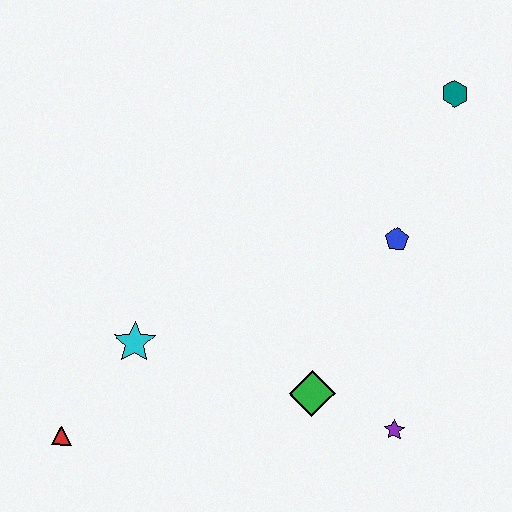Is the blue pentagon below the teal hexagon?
Yes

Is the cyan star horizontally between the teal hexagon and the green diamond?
No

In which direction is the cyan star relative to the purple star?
The cyan star is to the left of the purple star.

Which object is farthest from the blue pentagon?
The red triangle is farthest from the blue pentagon.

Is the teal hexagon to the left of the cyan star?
No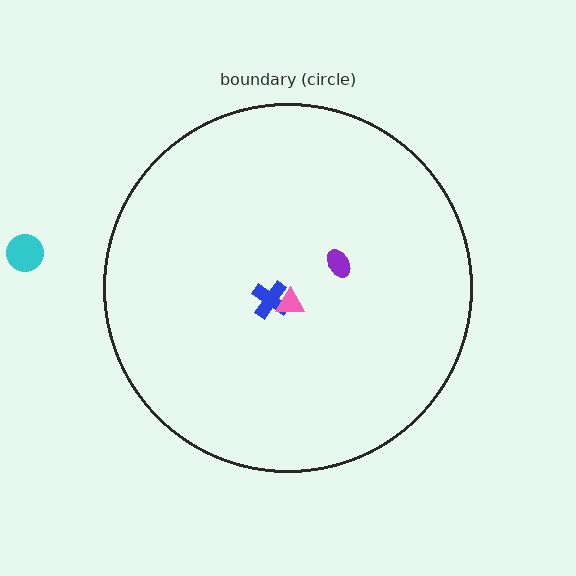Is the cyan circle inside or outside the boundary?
Outside.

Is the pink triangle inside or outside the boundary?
Inside.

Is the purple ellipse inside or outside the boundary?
Inside.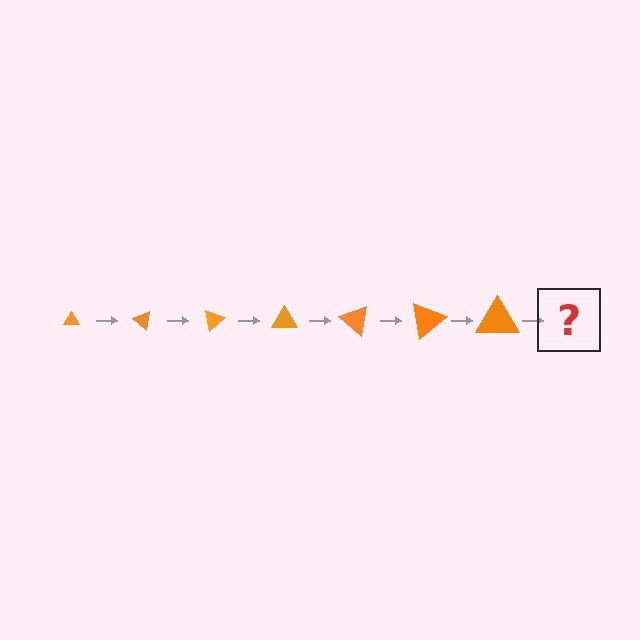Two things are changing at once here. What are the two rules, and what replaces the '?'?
The two rules are that the triangle grows larger each step and it rotates 40 degrees each step. The '?' should be a triangle, larger than the previous one and rotated 280 degrees from the start.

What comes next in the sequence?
The next element should be a triangle, larger than the previous one and rotated 280 degrees from the start.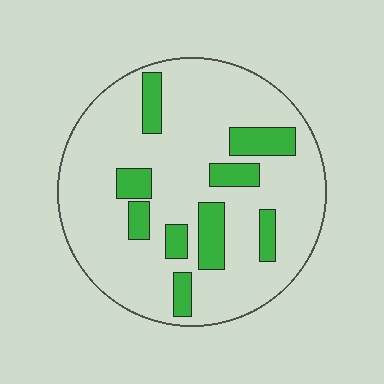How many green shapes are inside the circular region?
9.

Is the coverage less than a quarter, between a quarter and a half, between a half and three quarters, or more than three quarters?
Less than a quarter.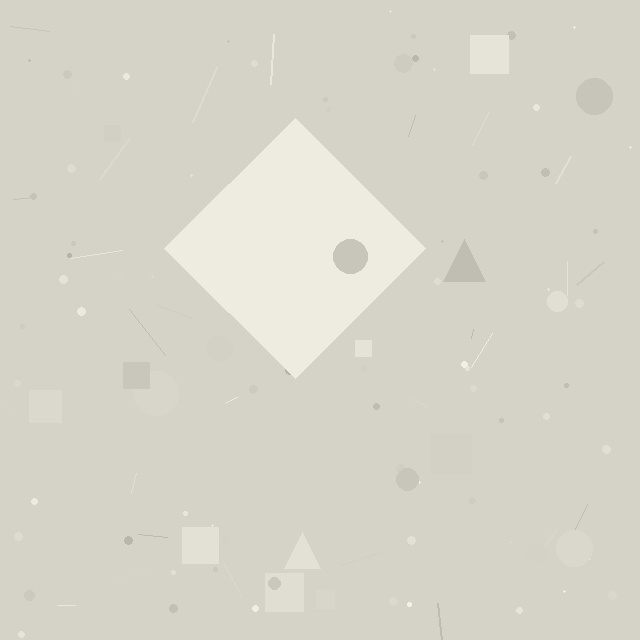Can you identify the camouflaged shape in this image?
The camouflaged shape is a diamond.